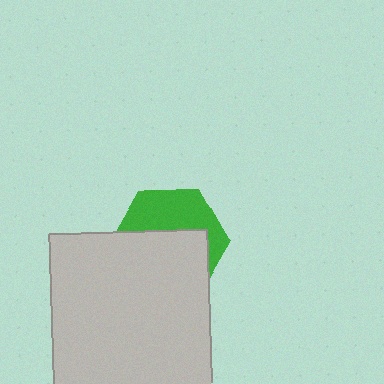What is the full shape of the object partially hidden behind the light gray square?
The partially hidden object is a green hexagon.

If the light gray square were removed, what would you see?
You would see the complete green hexagon.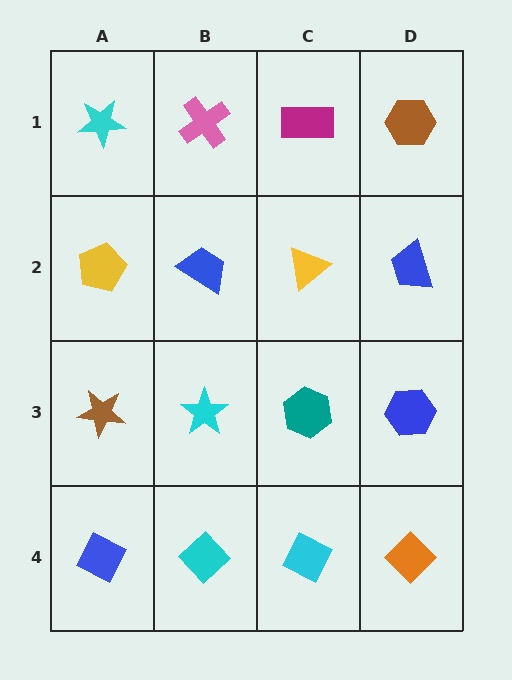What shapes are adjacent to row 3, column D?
A blue trapezoid (row 2, column D), an orange diamond (row 4, column D), a teal hexagon (row 3, column C).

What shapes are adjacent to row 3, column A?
A yellow pentagon (row 2, column A), a blue diamond (row 4, column A), a cyan star (row 3, column B).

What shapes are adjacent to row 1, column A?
A yellow pentagon (row 2, column A), a pink cross (row 1, column B).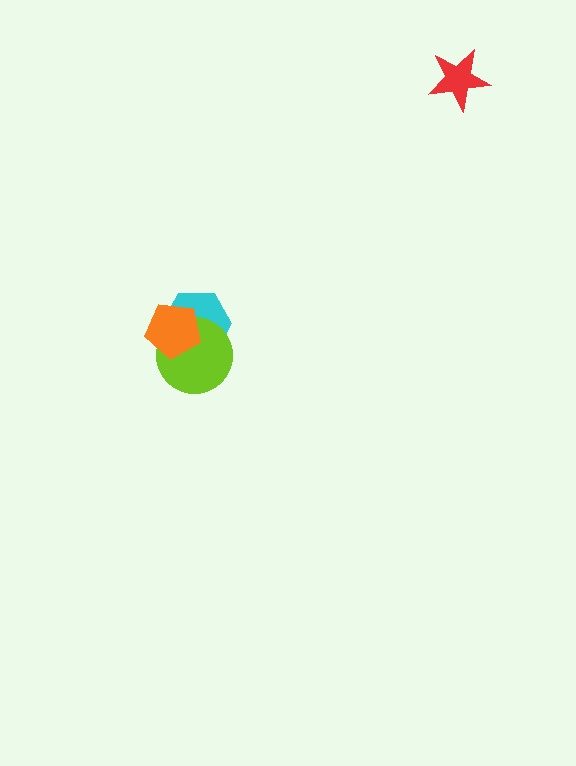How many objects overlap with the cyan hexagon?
2 objects overlap with the cyan hexagon.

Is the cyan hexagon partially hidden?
Yes, it is partially covered by another shape.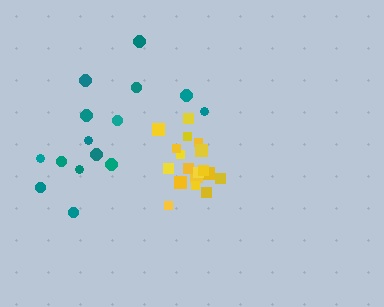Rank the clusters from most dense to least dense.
yellow, teal.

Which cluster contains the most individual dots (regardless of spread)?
Yellow (18).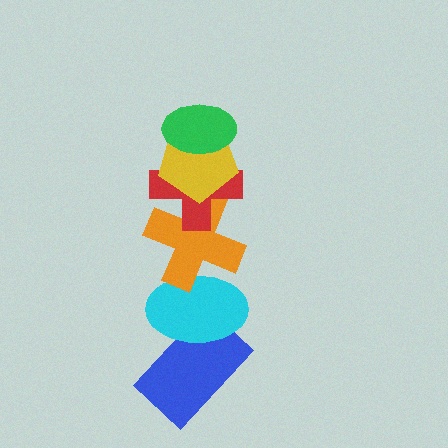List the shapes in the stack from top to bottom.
From top to bottom: the green ellipse, the yellow pentagon, the red cross, the orange cross, the cyan ellipse, the blue rectangle.